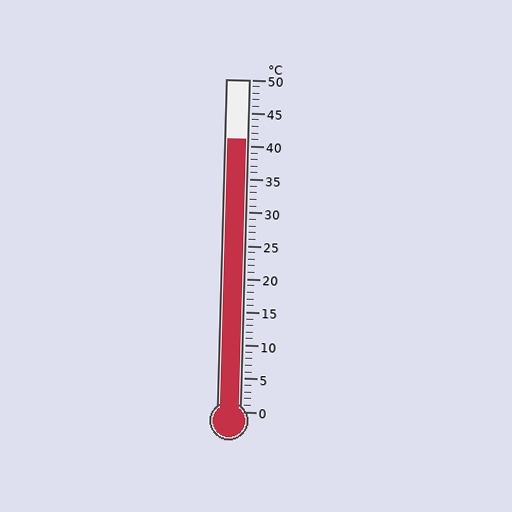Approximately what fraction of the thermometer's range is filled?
The thermometer is filled to approximately 80% of its range.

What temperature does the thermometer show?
The thermometer shows approximately 41°C.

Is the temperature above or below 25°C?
The temperature is above 25°C.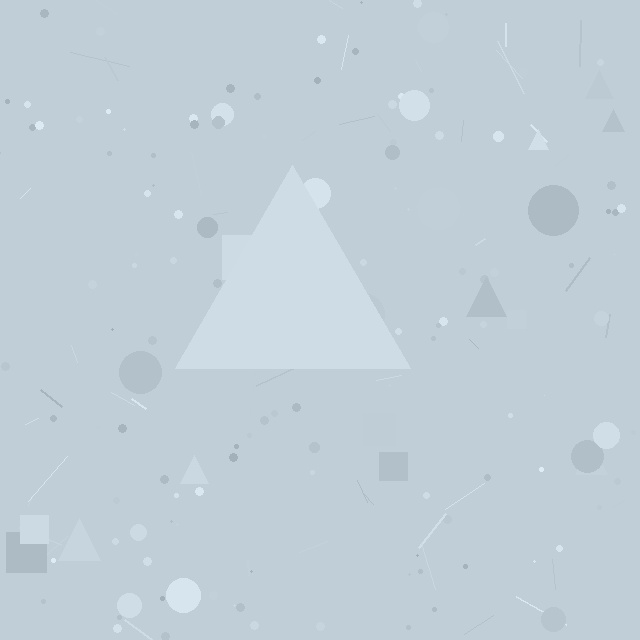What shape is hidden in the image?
A triangle is hidden in the image.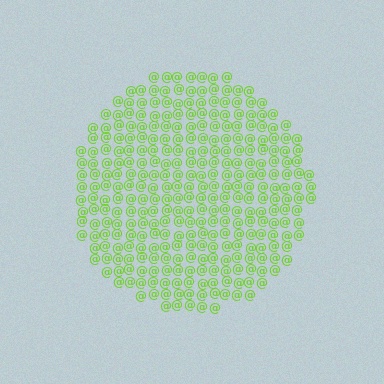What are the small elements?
The small elements are at signs.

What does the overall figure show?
The overall figure shows a circle.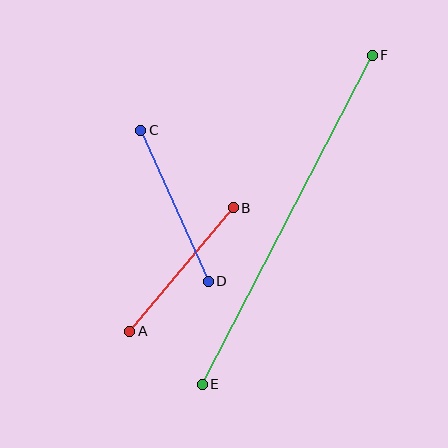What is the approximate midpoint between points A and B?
The midpoint is at approximately (182, 270) pixels.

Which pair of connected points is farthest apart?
Points E and F are farthest apart.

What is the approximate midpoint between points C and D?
The midpoint is at approximately (174, 206) pixels.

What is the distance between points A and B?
The distance is approximately 161 pixels.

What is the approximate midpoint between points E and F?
The midpoint is at approximately (287, 220) pixels.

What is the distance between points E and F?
The distance is approximately 370 pixels.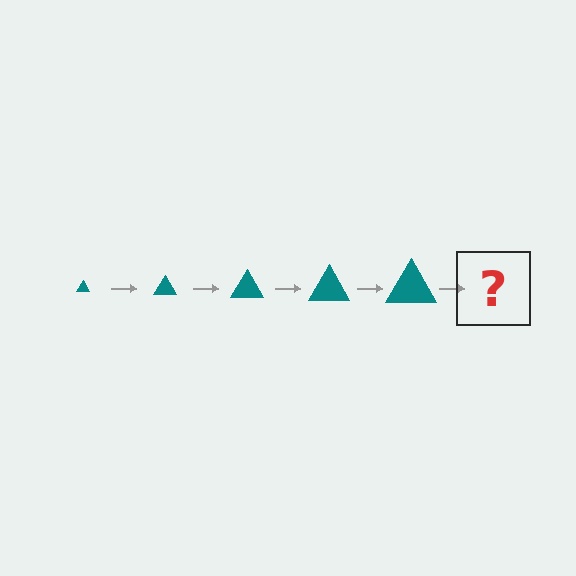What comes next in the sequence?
The next element should be a teal triangle, larger than the previous one.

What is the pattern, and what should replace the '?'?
The pattern is that the triangle gets progressively larger each step. The '?' should be a teal triangle, larger than the previous one.